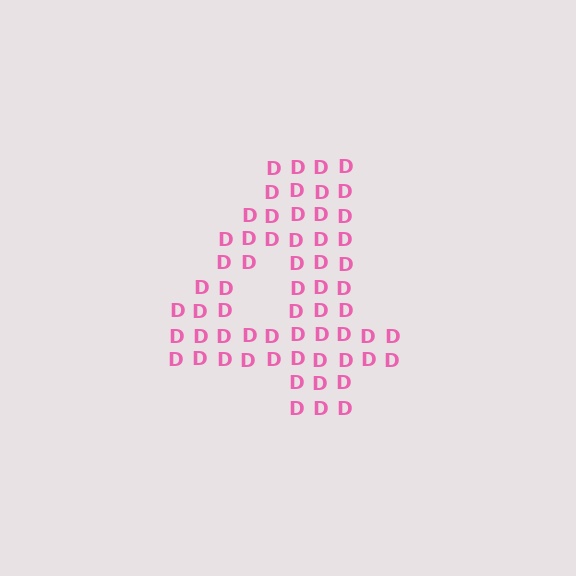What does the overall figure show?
The overall figure shows the digit 4.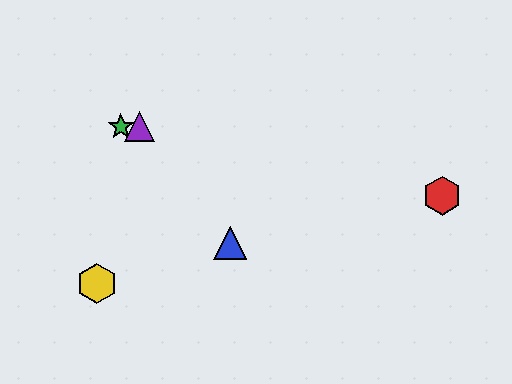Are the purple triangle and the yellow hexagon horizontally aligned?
No, the purple triangle is at y≈127 and the yellow hexagon is at y≈283.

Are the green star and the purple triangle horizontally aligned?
Yes, both are at y≈127.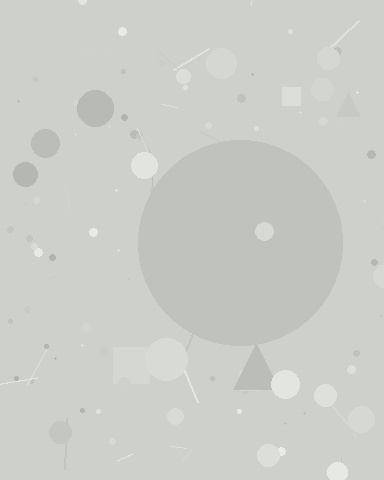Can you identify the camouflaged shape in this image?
The camouflaged shape is a circle.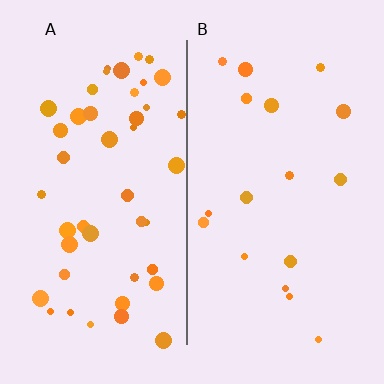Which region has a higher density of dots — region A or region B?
A (the left).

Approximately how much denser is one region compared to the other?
Approximately 2.6× — region A over region B.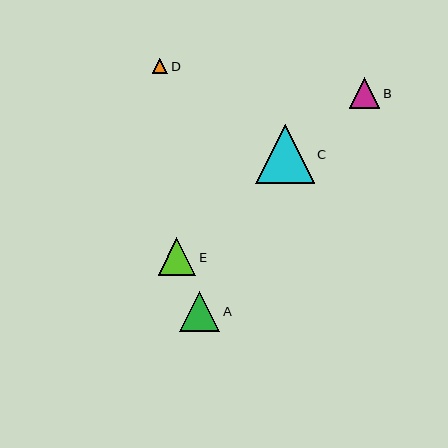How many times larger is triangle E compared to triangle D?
Triangle E is approximately 2.4 times the size of triangle D.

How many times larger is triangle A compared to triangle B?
Triangle A is approximately 1.3 times the size of triangle B.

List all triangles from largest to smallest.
From largest to smallest: C, A, E, B, D.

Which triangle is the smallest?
Triangle D is the smallest with a size of approximately 15 pixels.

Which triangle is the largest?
Triangle C is the largest with a size of approximately 58 pixels.